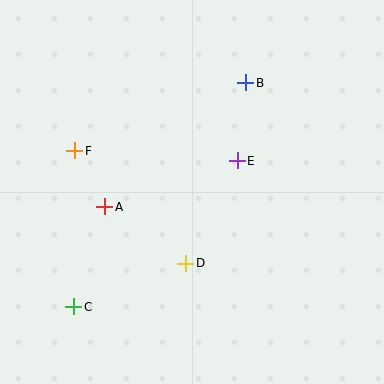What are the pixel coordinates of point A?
Point A is at (105, 207).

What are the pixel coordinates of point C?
Point C is at (74, 307).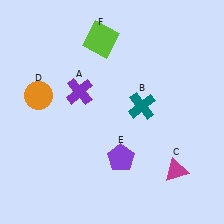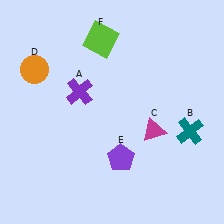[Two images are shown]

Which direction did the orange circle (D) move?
The orange circle (D) moved up.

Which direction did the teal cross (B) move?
The teal cross (B) moved right.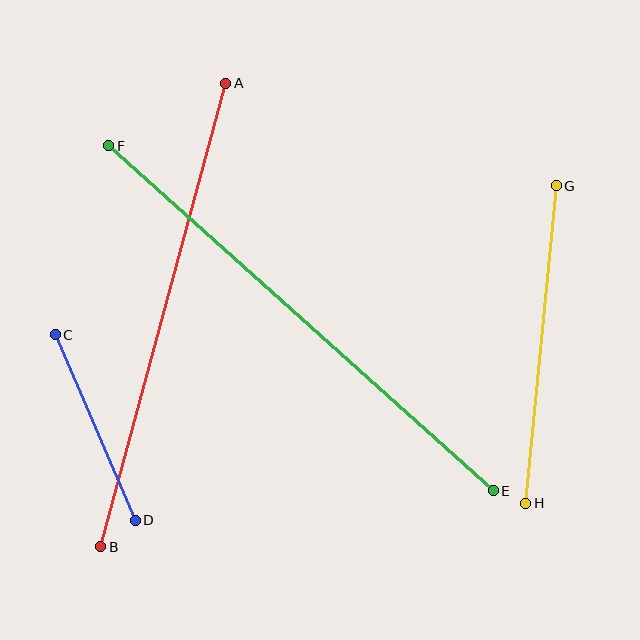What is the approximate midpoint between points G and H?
The midpoint is at approximately (541, 344) pixels.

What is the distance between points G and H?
The distance is approximately 319 pixels.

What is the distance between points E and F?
The distance is approximately 516 pixels.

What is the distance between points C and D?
The distance is approximately 202 pixels.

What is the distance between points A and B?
The distance is approximately 480 pixels.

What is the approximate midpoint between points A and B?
The midpoint is at approximately (163, 315) pixels.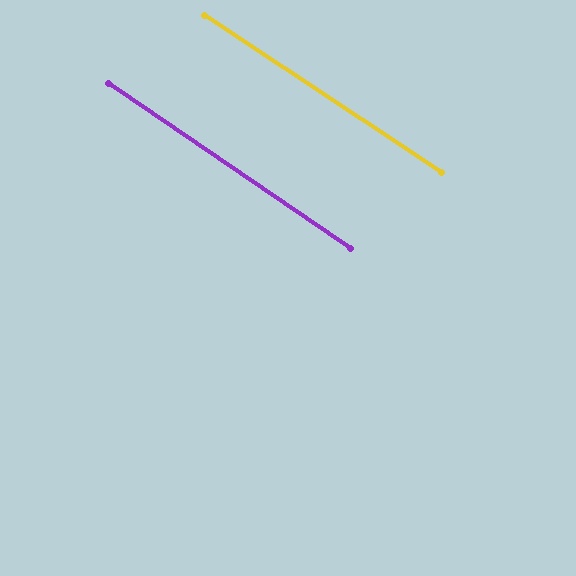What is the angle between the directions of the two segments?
Approximately 1 degree.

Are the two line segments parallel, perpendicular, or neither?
Parallel — their directions differ by only 0.7°.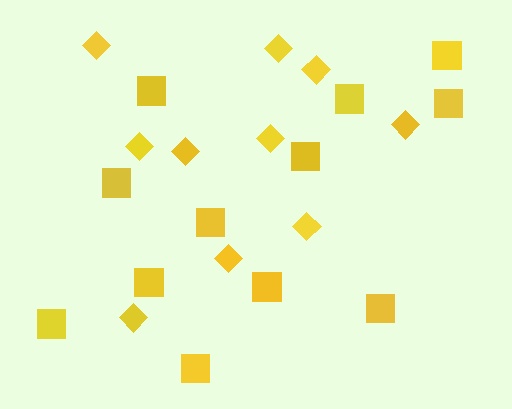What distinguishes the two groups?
There are 2 groups: one group of diamonds (10) and one group of squares (12).